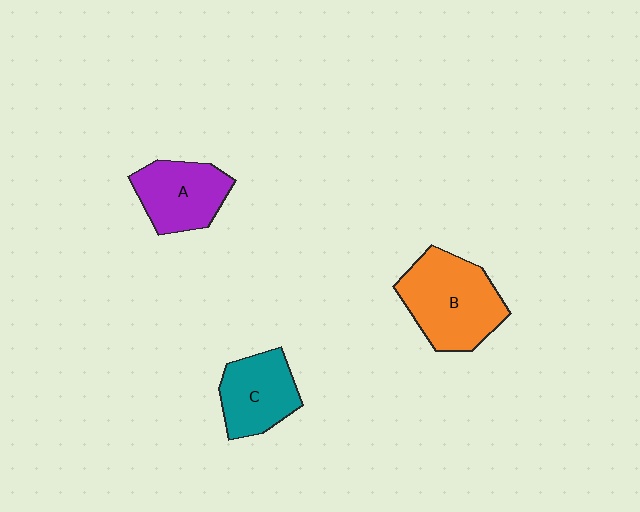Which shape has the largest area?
Shape B (orange).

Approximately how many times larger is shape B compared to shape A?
Approximately 1.4 times.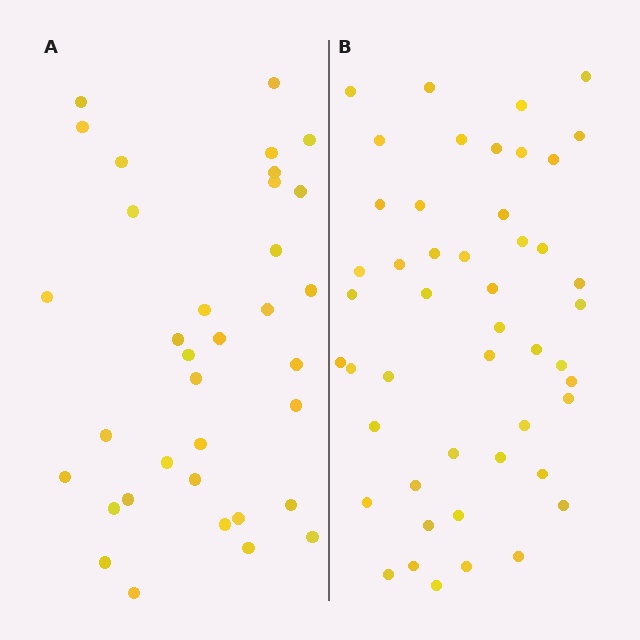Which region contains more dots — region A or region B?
Region B (the right region) has more dots.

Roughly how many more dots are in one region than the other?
Region B has approximately 15 more dots than region A.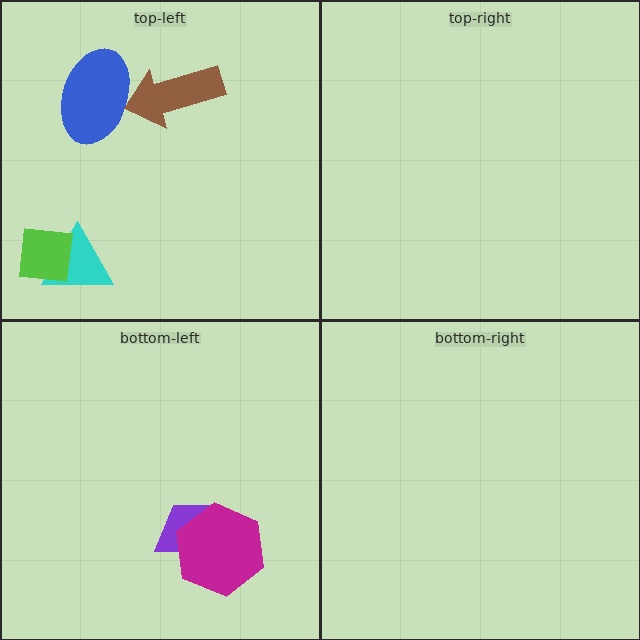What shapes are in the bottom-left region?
The purple trapezoid, the magenta hexagon.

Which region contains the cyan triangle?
The top-left region.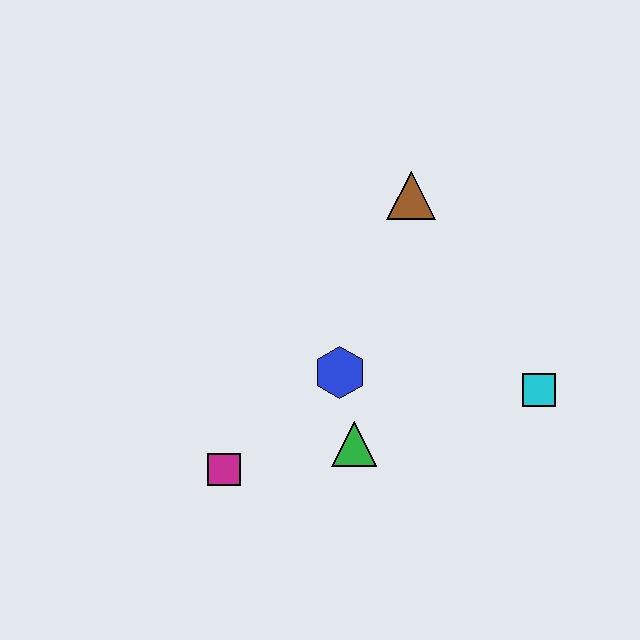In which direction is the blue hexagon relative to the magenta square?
The blue hexagon is to the right of the magenta square.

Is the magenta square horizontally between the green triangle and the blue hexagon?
No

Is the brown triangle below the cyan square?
No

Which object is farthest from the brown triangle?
The magenta square is farthest from the brown triangle.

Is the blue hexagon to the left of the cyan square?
Yes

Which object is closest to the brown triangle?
The blue hexagon is closest to the brown triangle.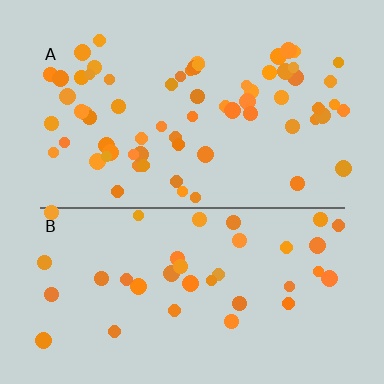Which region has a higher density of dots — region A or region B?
A (the top).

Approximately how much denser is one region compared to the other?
Approximately 1.9× — region A over region B.